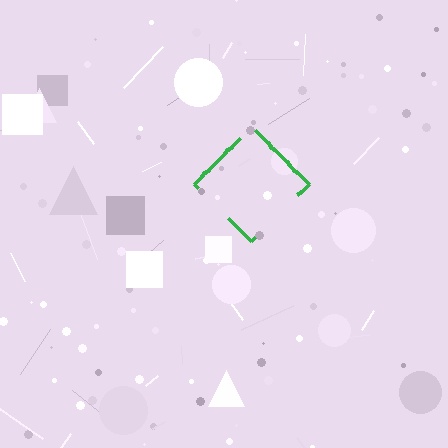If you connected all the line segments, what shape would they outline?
They would outline a diamond.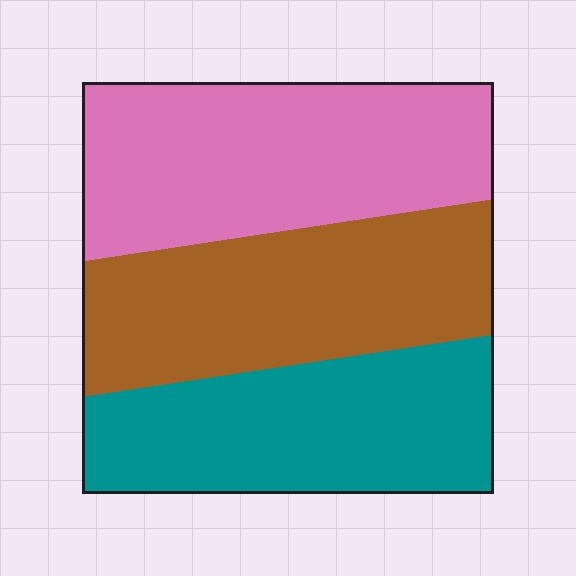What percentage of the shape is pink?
Pink covers roughly 35% of the shape.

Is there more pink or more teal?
Pink.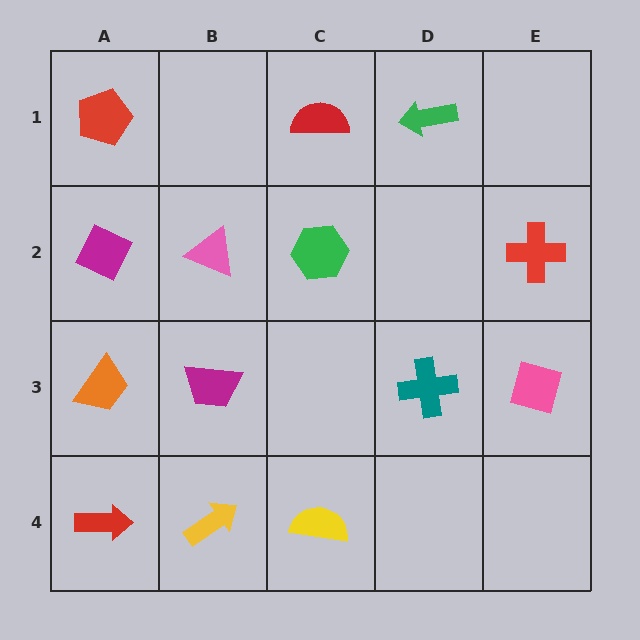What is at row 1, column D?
A green arrow.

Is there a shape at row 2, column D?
No, that cell is empty.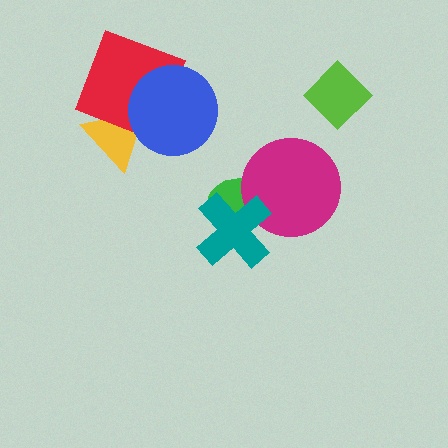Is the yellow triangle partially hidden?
Yes, it is partially covered by another shape.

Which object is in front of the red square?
The blue circle is in front of the red square.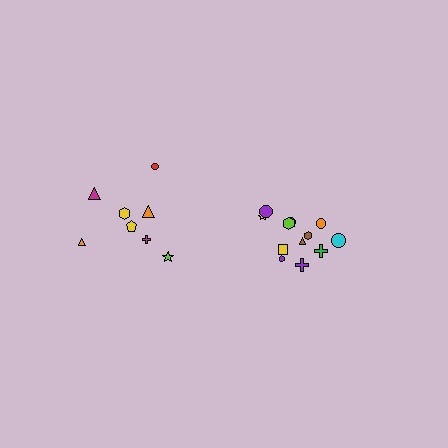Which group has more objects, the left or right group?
The right group.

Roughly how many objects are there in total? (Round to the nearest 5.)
Roughly 20 objects in total.